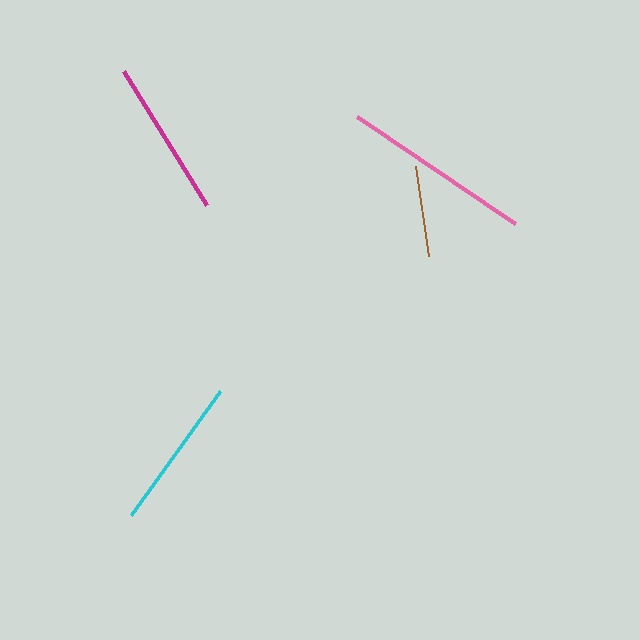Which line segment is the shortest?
The brown line is the shortest at approximately 92 pixels.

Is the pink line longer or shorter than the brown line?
The pink line is longer than the brown line.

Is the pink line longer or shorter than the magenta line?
The pink line is longer than the magenta line.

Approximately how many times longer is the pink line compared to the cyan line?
The pink line is approximately 1.3 times the length of the cyan line.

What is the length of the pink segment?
The pink segment is approximately 191 pixels long.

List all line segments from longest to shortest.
From longest to shortest: pink, magenta, cyan, brown.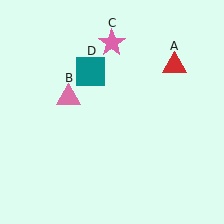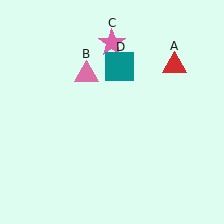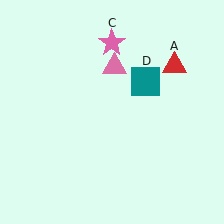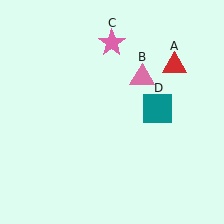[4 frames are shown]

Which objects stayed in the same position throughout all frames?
Red triangle (object A) and pink star (object C) remained stationary.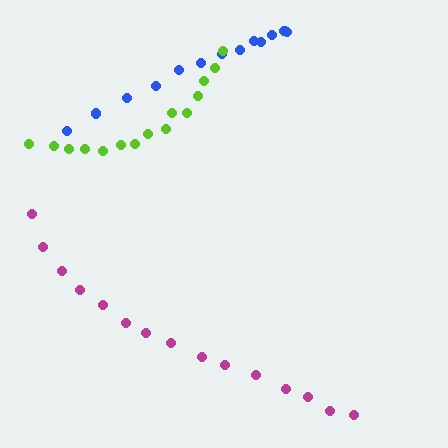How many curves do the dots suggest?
There are 3 distinct paths.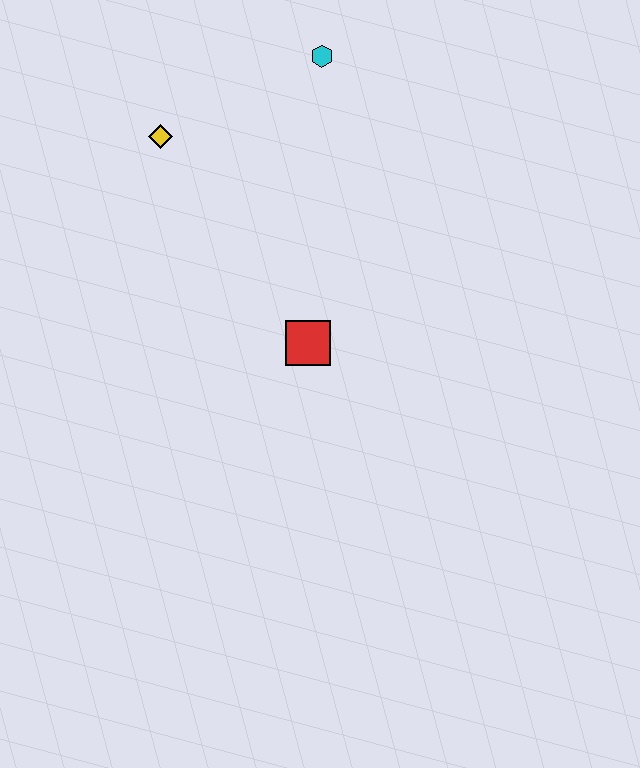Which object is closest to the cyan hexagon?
The yellow diamond is closest to the cyan hexagon.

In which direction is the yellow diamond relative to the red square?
The yellow diamond is above the red square.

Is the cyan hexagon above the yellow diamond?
Yes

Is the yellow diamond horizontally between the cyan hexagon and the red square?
No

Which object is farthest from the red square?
The cyan hexagon is farthest from the red square.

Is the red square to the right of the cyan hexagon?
No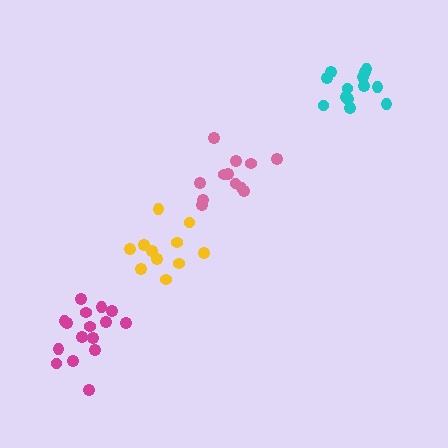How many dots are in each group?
Group 1: 12 dots, Group 2: 11 dots, Group 3: 13 dots, Group 4: 16 dots (52 total).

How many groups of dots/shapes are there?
There are 4 groups.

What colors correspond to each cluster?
The clusters are colored: pink, yellow, cyan, magenta.